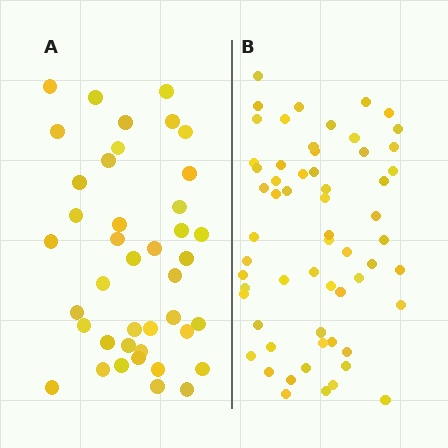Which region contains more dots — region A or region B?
Region B (the right region) has more dots.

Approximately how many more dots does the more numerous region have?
Region B has approximately 20 more dots than region A.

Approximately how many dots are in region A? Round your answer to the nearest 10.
About 40 dots. (The exact count is 41, which rounds to 40.)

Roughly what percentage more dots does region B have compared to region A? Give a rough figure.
About 45% more.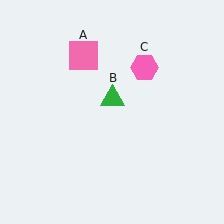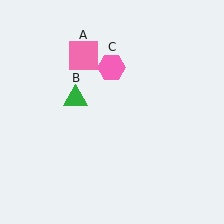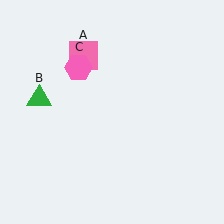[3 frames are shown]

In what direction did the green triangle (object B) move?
The green triangle (object B) moved left.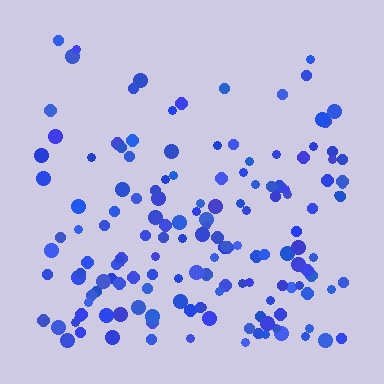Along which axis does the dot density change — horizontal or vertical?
Vertical.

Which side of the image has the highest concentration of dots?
The bottom.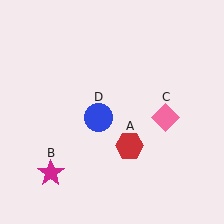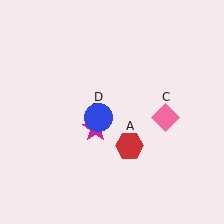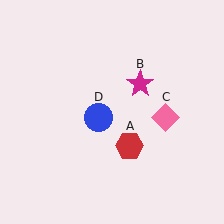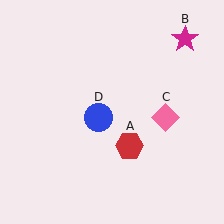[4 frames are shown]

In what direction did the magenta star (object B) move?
The magenta star (object B) moved up and to the right.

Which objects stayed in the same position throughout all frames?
Red hexagon (object A) and pink diamond (object C) and blue circle (object D) remained stationary.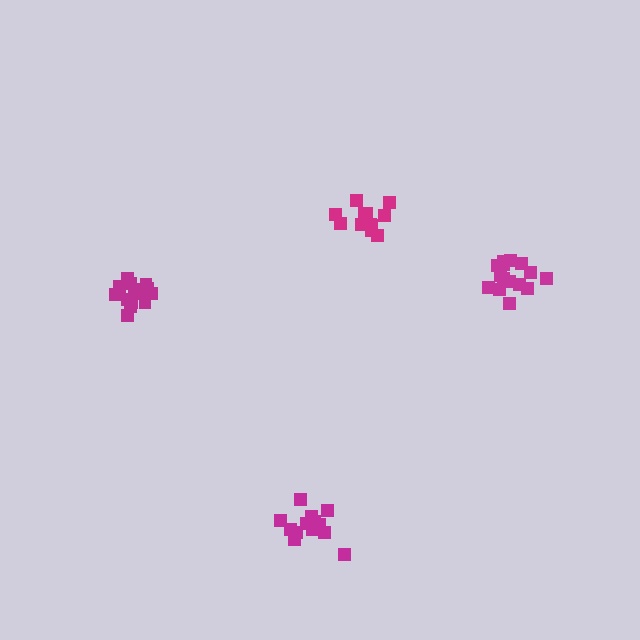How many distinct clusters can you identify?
There are 4 distinct clusters.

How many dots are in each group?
Group 1: 13 dots, Group 2: 15 dots, Group 3: 14 dots, Group 4: 16 dots (58 total).